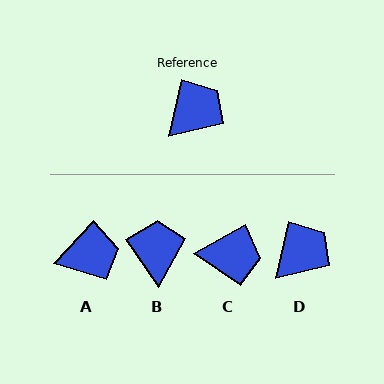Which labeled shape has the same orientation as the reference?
D.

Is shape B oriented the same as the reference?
No, it is off by about 48 degrees.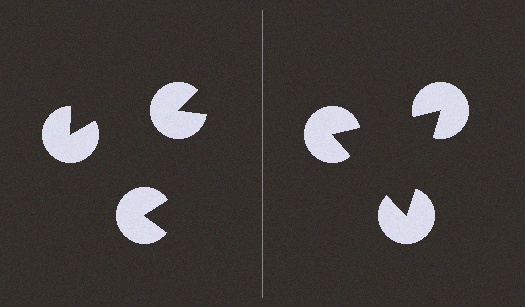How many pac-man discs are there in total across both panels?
6 — 3 on each side.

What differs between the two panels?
The pac-man discs are positioned identically on both sides; only the wedge orientations differ. On the right they align to a triangle; on the left they are misaligned.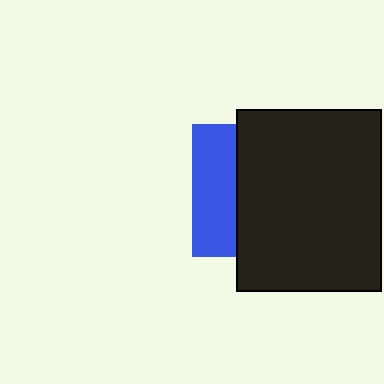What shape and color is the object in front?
The object in front is a black rectangle.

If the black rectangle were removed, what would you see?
You would see the complete blue square.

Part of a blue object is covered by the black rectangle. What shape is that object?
It is a square.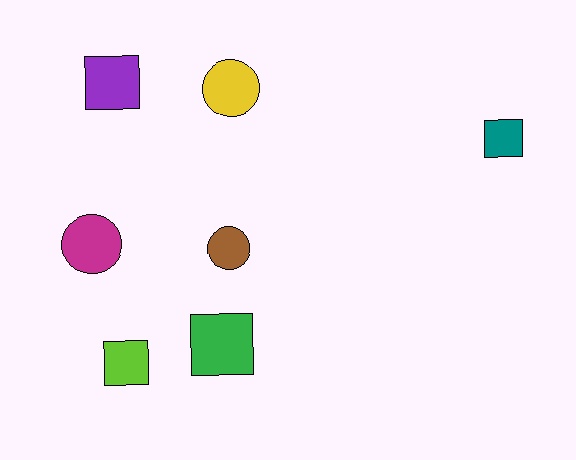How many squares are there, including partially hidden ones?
There are 4 squares.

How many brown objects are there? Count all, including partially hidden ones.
There is 1 brown object.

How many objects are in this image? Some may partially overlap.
There are 7 objects.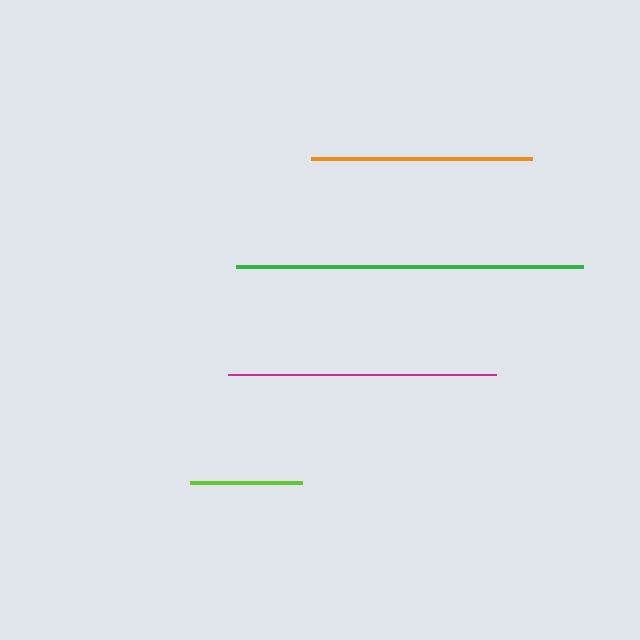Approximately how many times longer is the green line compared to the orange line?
The green line is approximately 1.6 times the length of the orange line.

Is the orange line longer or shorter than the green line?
The green line is longer than the orange line.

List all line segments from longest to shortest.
From longest to shortest: green, magenta, orange, lime.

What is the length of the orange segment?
The orange segment is approximately 222 pixels long.